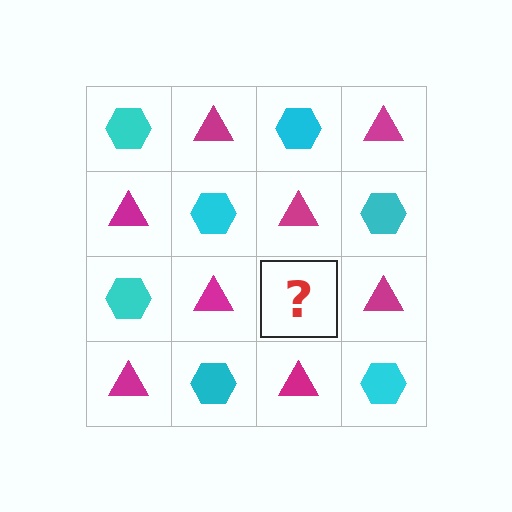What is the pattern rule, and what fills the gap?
The rule is that it alternates cyan hexagon and magenta triangle in a checkerboard pattern. The gap should be filled with a cyan hexagon.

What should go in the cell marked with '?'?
The missing cell should contain a cyan hexagon.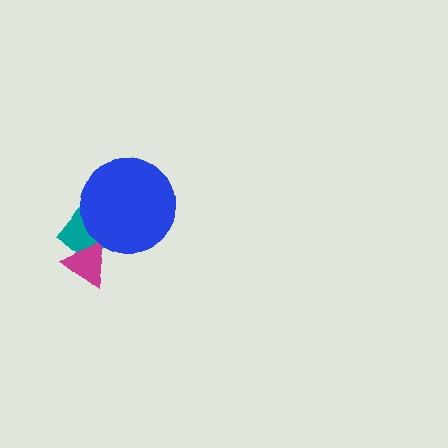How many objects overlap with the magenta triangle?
1 object overlaps with the magenta triangle.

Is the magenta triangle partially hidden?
No, no other shape covers it.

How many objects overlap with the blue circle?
1 object overlaps with the blue circle.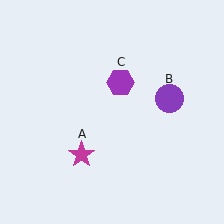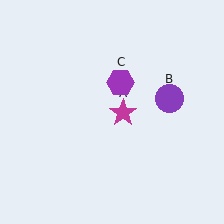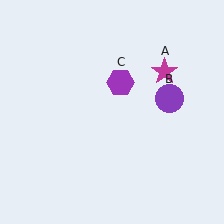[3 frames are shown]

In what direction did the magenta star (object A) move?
The magenta star (object A) moved up and to the right.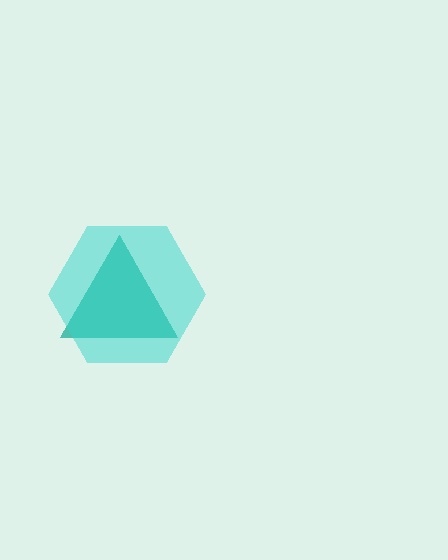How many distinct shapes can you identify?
There are 2 distinct shapes: a teal triangle, a cyan hexagon.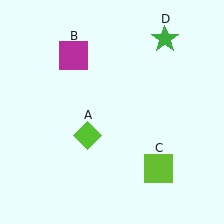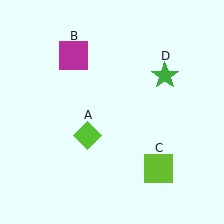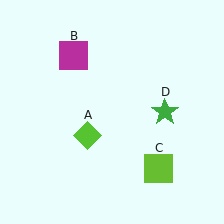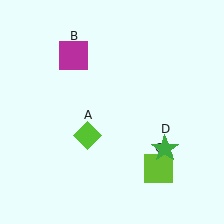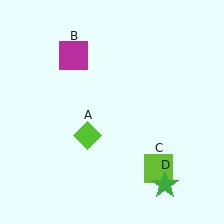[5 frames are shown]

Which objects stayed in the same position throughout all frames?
Lime diamond (object A) and magenta square (object B) and lime square (object C) remained stationary.